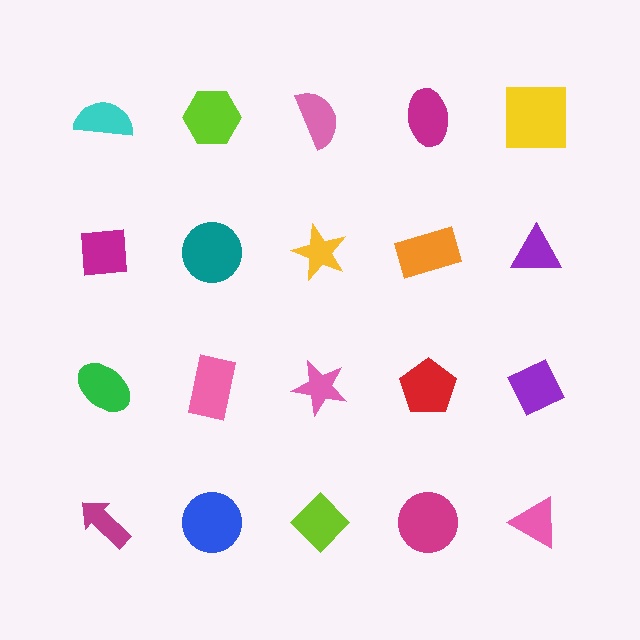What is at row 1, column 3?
A pink semicircle.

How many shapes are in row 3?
5 shapes.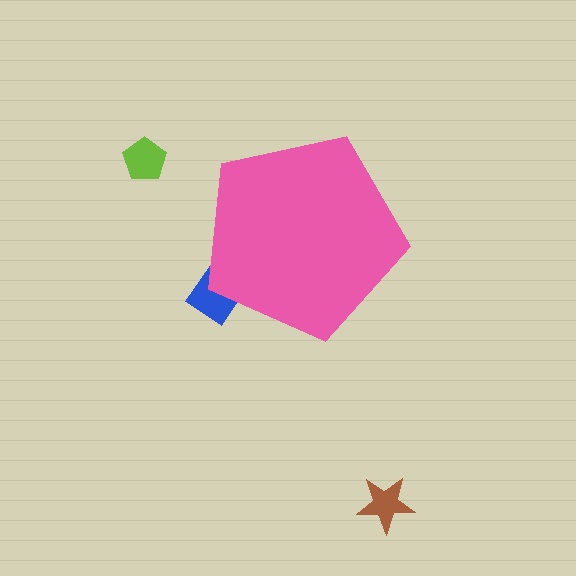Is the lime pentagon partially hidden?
No, the lime pentagon is fully visible.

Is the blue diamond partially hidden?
Yes, the blue diamond is partially hidden behind the pink pentagon.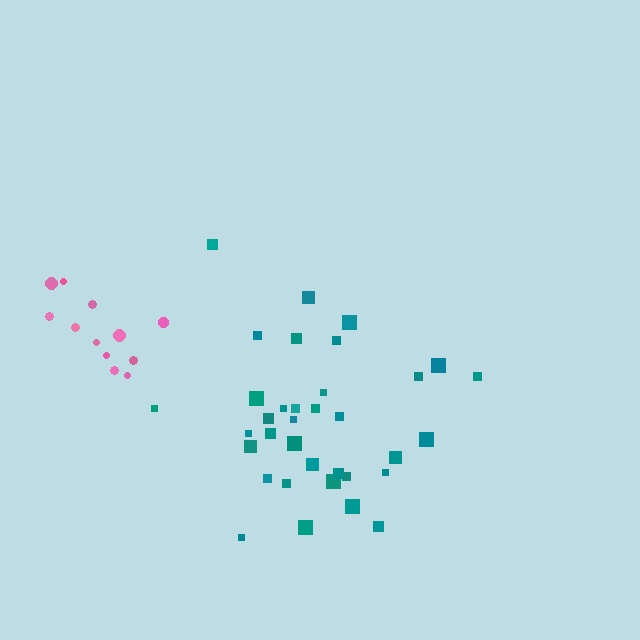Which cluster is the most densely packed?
Pink.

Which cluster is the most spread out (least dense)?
Teal.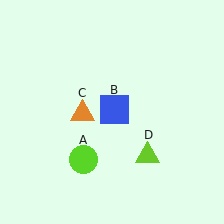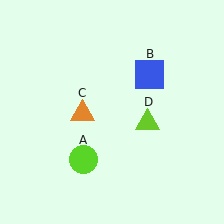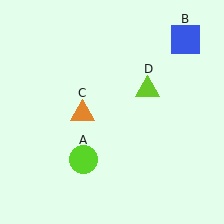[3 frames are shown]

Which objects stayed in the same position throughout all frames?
Lime circle (object A) and orange triangle (object C) remained stationary.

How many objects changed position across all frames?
2 objects changed position: blue square (object B), lime triangle (object D).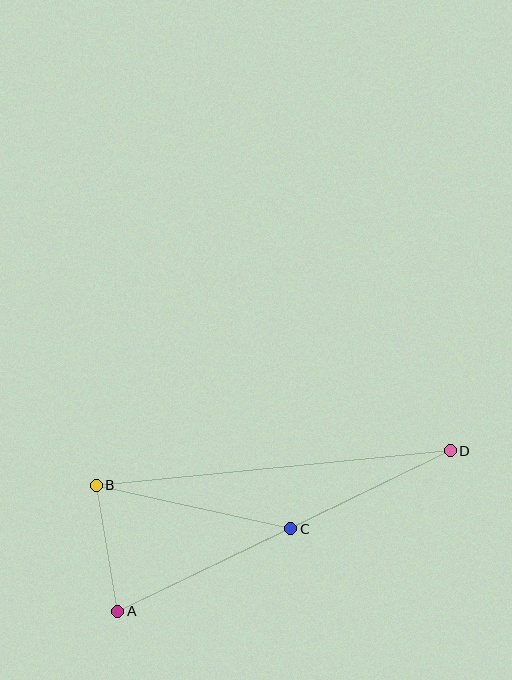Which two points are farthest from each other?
Points A and D are farthest from each other.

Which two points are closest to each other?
Points A and B are closest to each other.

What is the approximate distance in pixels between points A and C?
The distance between A and C is approximately 192 pixels.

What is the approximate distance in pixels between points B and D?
The distance between B and D is approximately 356 pixels.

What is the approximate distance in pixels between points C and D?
The distance between C and D is approximately 177 pixels.